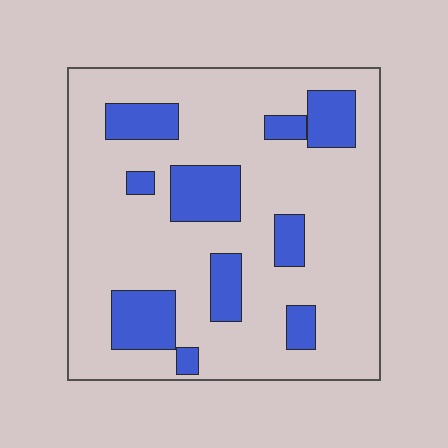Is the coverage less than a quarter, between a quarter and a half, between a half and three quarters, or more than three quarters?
Less than a quarter.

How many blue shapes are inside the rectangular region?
10.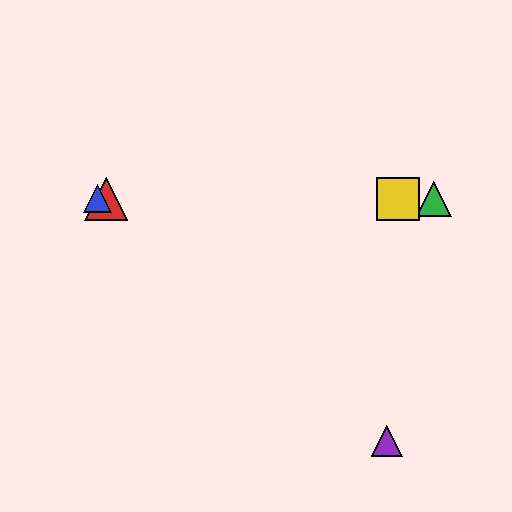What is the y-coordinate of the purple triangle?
The purple triangle is at y≈441.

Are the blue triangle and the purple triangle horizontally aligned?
No, the blue triangle is at y≈199 and the purple triangle is at y≈441.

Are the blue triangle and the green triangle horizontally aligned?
Yes, both are at y≈199.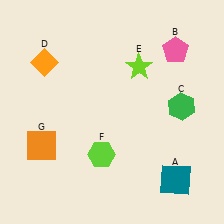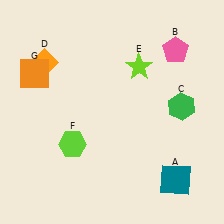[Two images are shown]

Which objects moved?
The objects that moved are: the lime hexagon (F), the orange square (G).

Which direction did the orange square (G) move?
The orange square (G) moved up.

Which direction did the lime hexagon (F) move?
The lime hexagon (F) moved left.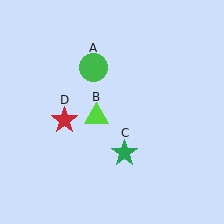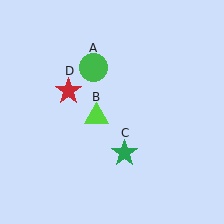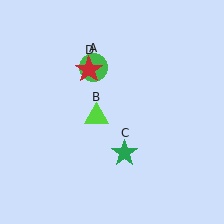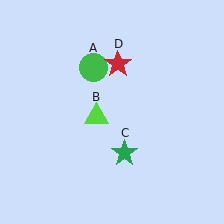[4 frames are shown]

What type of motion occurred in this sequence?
The red star (object D) rotated clockwise around the center of the scene.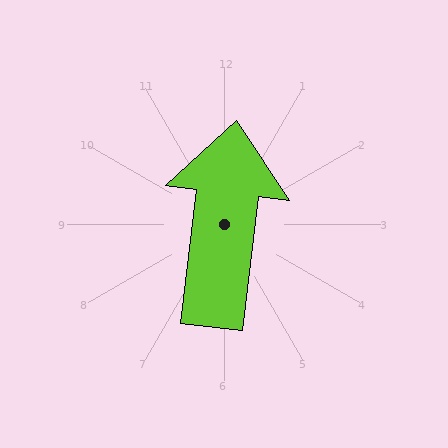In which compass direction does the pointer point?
North.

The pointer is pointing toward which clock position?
Roughly 12 o'clock.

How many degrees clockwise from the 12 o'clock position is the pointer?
Approximately 7 degrees.